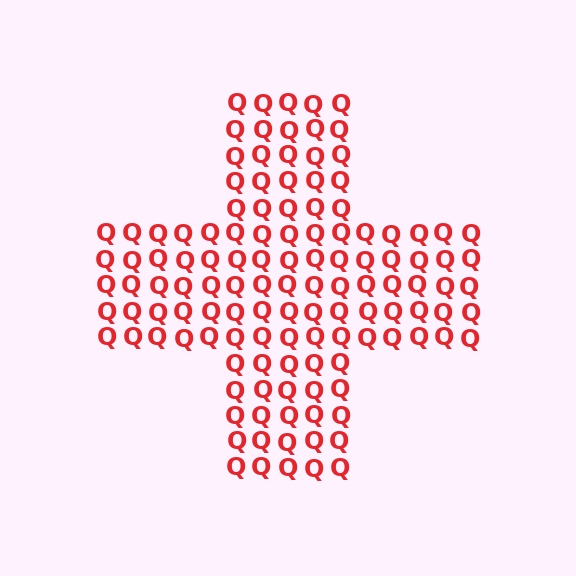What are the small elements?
The small elements are letter Q's.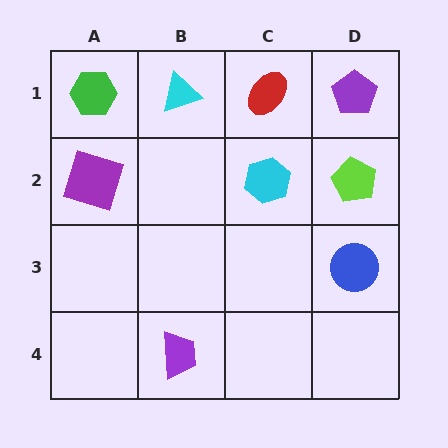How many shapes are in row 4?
1 shape.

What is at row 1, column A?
A green hexagon.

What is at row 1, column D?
A purple pentagon.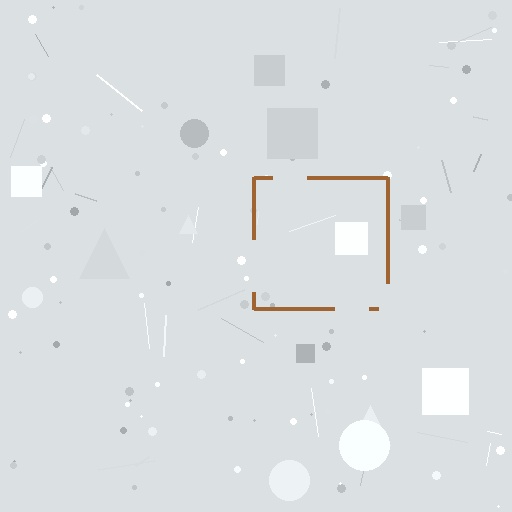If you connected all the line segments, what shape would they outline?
They would outline a square.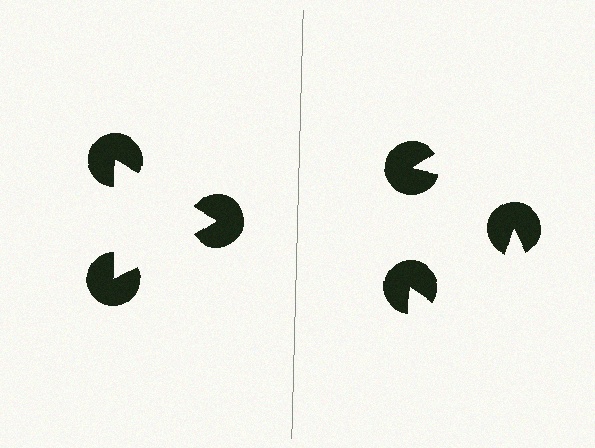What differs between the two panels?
The pac-man discs are positioned identically on both sides; only the wedge orientations differ. On the left they align to a triangle; on the right they are misaligned.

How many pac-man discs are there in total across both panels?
6 — 3 on each side.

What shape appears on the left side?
An illusory triangle.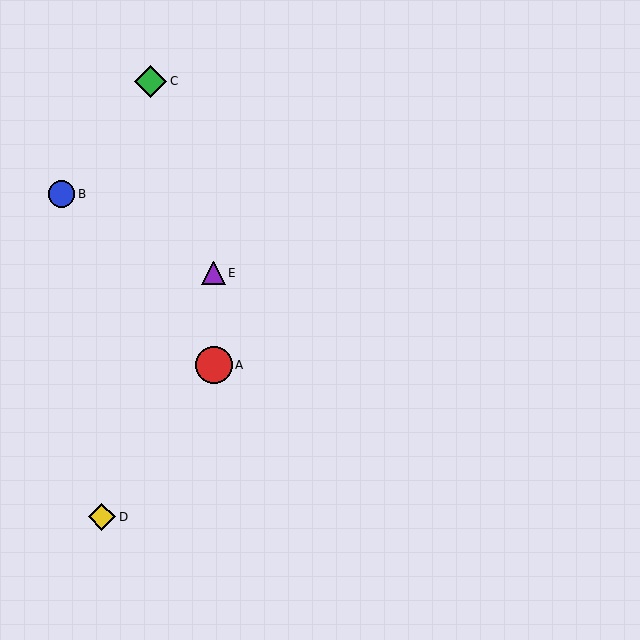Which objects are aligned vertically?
Objects A, E are aligned vertically.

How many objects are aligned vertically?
2 objects (A, E) are aligned vertically.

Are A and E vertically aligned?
Yes, both are at x≈214.